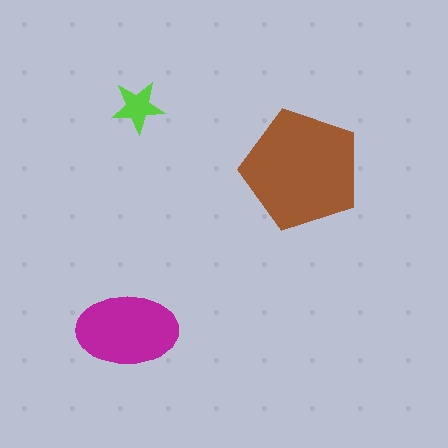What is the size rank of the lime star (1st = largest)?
3rd.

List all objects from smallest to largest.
The lime star, the magenta ellipse, the brown pentagon.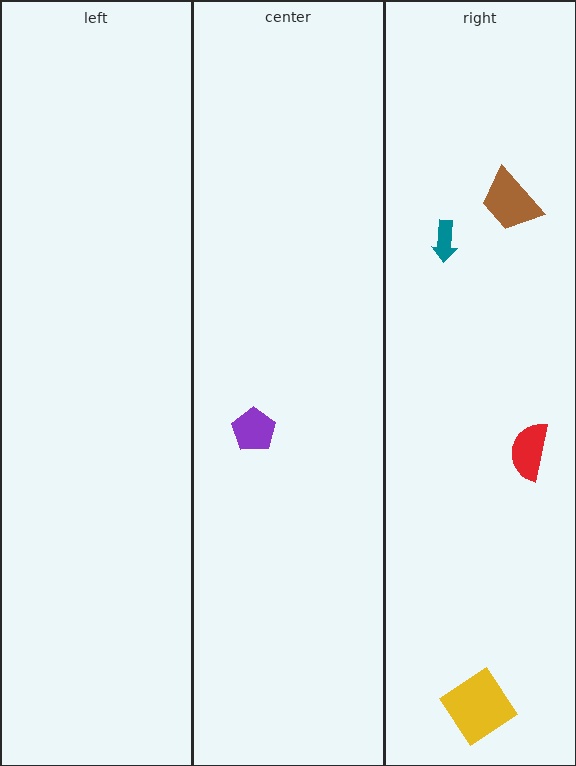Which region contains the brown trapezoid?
The right region.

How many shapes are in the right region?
4.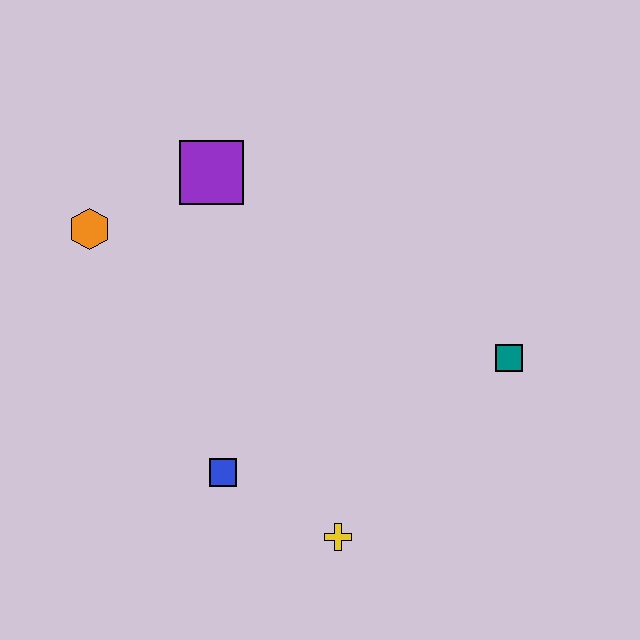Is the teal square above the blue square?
Yes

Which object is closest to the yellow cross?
The blue square is closest to the yellow cross.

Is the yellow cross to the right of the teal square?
No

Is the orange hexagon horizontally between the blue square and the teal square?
No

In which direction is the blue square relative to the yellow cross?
The blue square is to the left of the yellow cross.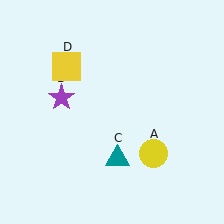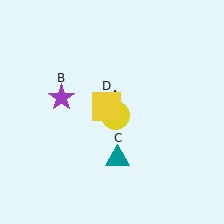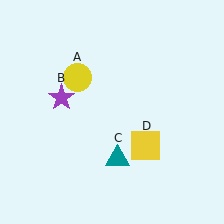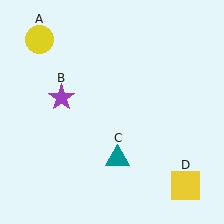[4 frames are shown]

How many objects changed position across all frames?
2 objects changed position: yellow circle (object A), yellow square (object D).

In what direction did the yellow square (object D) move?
The yellow square (object D) moved down and to the right.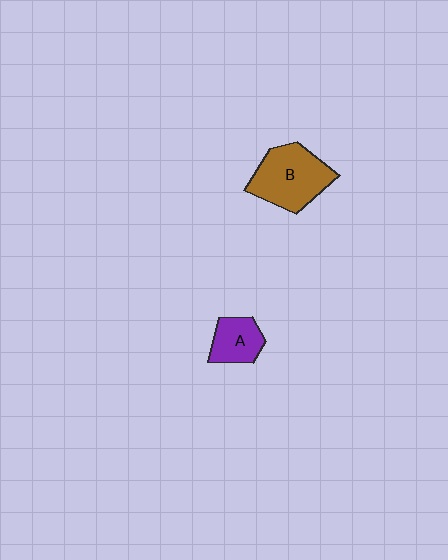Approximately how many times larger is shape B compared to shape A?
Approximately 1.9 times.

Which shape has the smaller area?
Shape A (purple).